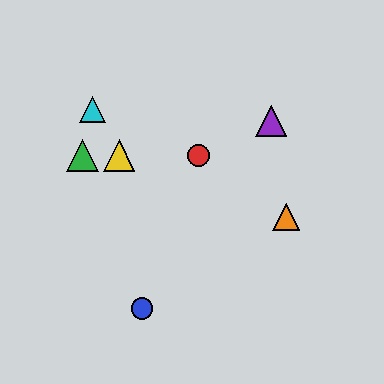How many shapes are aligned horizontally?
3 shapes (the red circle, the green triangle, the yellow triangle) are aligned horizontally.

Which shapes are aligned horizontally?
The red circle, the green triangle, the yellow triangle are aligned horizontally.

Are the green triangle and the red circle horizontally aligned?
Yes, both are at y≈156.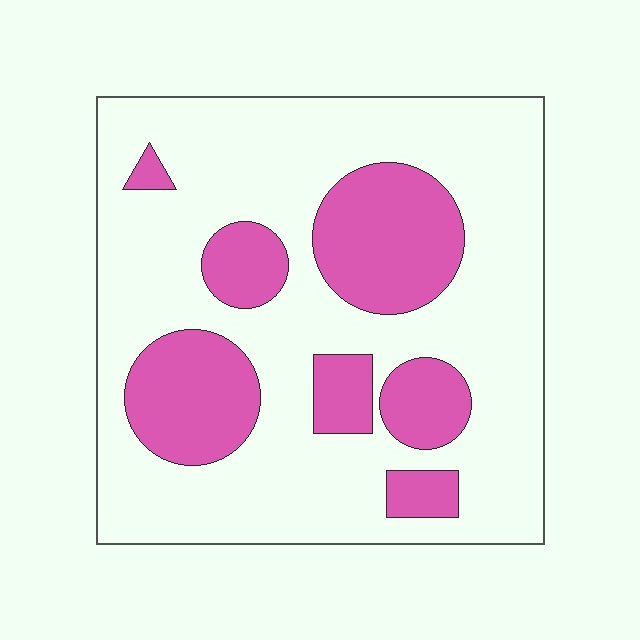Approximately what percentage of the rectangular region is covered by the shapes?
Approximately 30%.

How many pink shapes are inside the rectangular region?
7.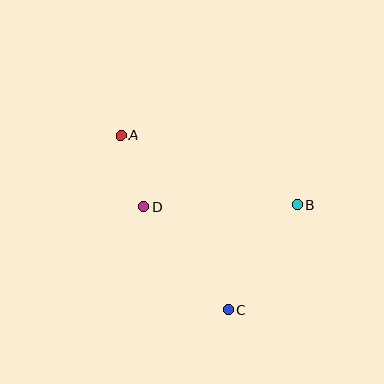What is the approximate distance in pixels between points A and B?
The distance between A and B is approximately 190 pixels.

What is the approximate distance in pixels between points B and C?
The distance between B and C is approximately 126 pixels.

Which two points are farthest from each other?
Points A and C are farthest from each other.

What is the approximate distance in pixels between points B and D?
The distance between B and D is approximately 154 pixels.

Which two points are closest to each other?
Points A and D are closest to each other.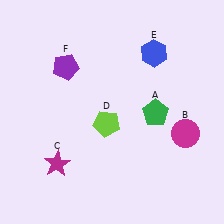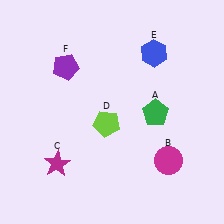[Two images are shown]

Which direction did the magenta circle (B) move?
The magenta circle (B) moved down.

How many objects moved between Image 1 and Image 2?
1 object moved between the two images.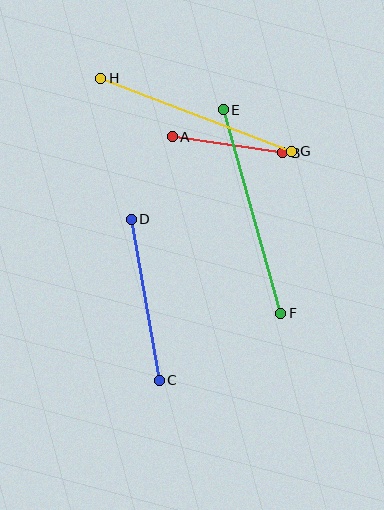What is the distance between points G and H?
The distance is approximately 205 pixels.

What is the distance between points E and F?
The distance is approximately 212 pixels.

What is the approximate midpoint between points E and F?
The midpoint is at approximately (252, 211) pixels.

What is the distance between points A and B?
The distance is approximately 111 pixels.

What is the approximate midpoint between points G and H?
The midpoint is at approximately (196, 115) pixels.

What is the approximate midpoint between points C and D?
The midpoint is at approximately (145, 300) pixels.